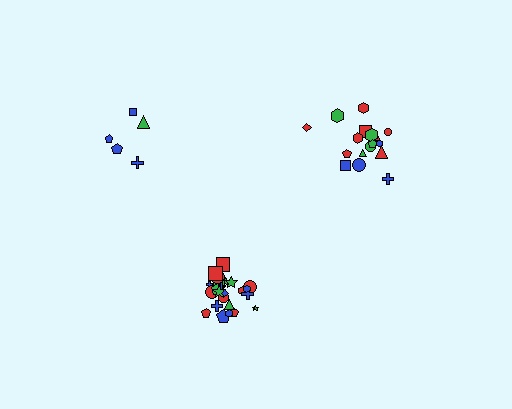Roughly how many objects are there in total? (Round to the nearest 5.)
Roughly 50 objects in total.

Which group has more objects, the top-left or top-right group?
The top-right group.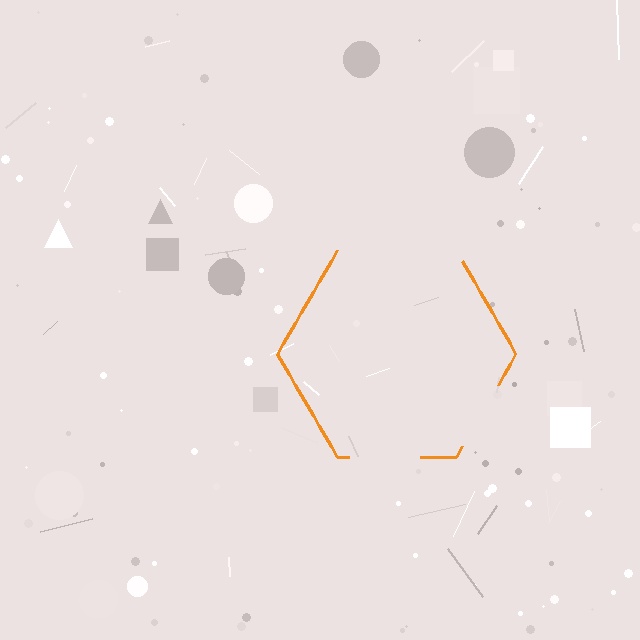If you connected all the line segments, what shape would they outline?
They would outline a hexagon.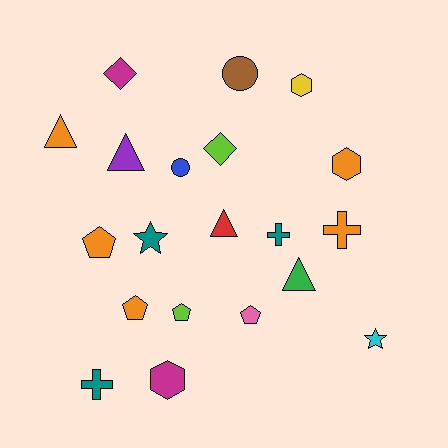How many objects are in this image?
There are 20 objects.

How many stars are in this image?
There are 2 stars.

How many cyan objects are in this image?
There is 1 cyan object.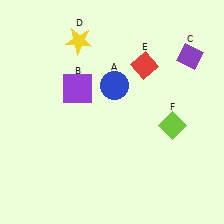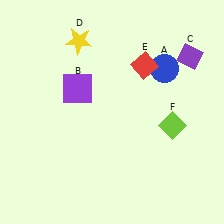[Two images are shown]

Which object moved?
The blue circle (A) moved right.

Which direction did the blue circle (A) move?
The blue circle (A) moved right.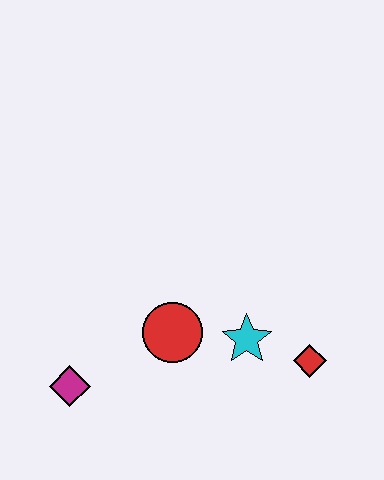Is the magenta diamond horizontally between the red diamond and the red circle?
No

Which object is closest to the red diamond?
The cyan star is closest to the red diamond.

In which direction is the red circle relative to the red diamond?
The red circle is to the left of the red diamond.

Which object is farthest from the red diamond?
The magenta diamond is farthest from the red diamond.